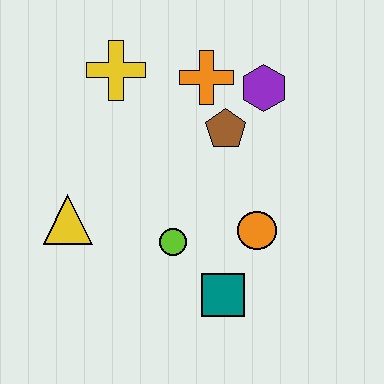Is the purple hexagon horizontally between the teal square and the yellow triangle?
No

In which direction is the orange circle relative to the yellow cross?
The orange circle is below the yellow cross.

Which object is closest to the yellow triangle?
The lime circle is closest to the yellow triangle.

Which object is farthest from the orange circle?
The yellow cross is farthest from the orange circle.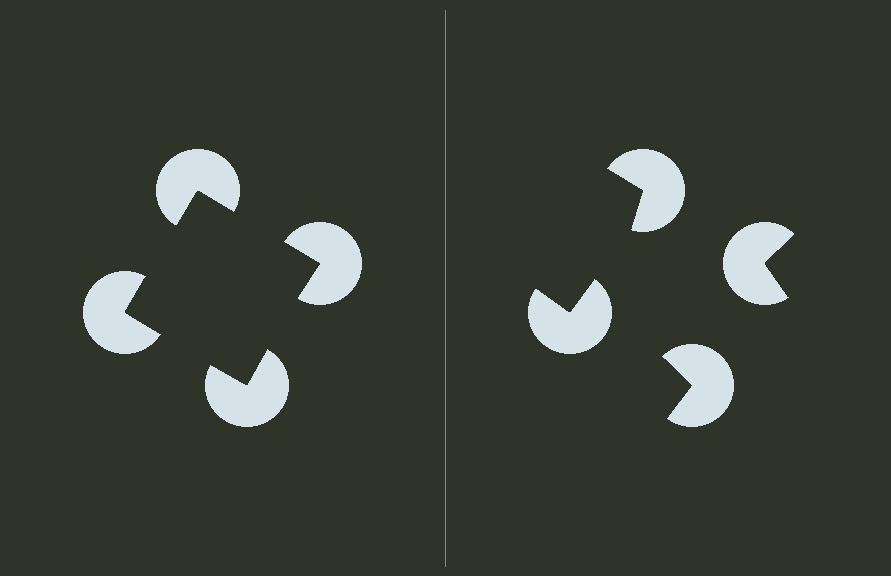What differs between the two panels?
The pac-man discs are positioned identically on both sides; only the wedge orientations differ. On the left they align to a square; on the right they are misaligned.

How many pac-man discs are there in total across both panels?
8 — 4 on each side.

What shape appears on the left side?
An illusory square.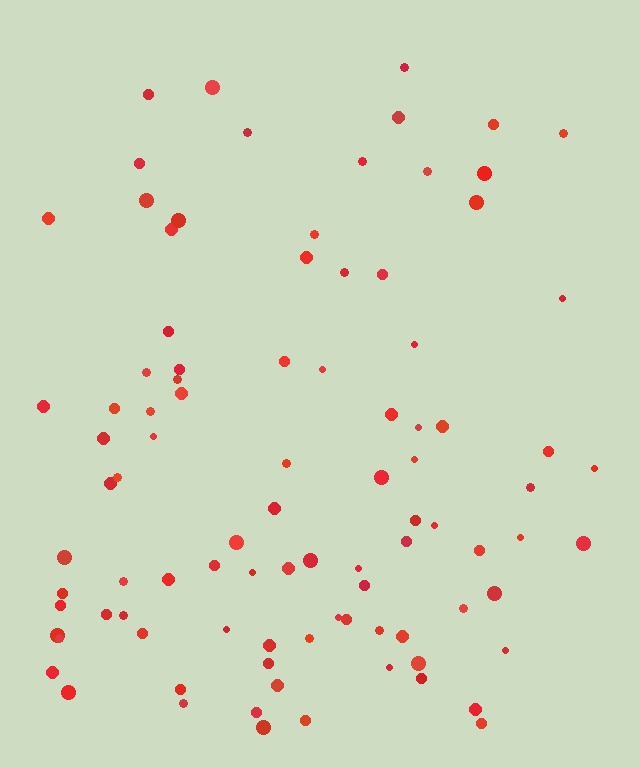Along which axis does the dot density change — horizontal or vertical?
Vertical.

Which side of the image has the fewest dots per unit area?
The top.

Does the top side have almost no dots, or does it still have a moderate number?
Still a moderate number, just noticeably fewer than the bottom.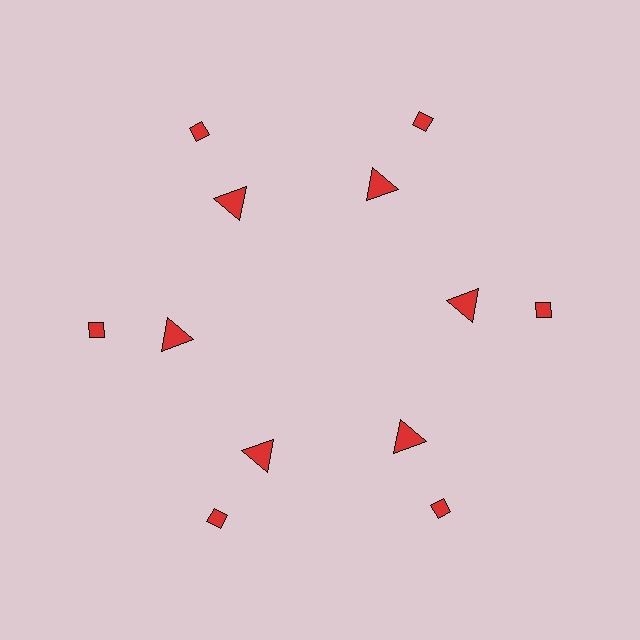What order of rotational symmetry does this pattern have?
This pattern has 6-fold rotational symmetry.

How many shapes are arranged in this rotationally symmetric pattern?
There are 12 shapes, arranged in 6 groups of 2.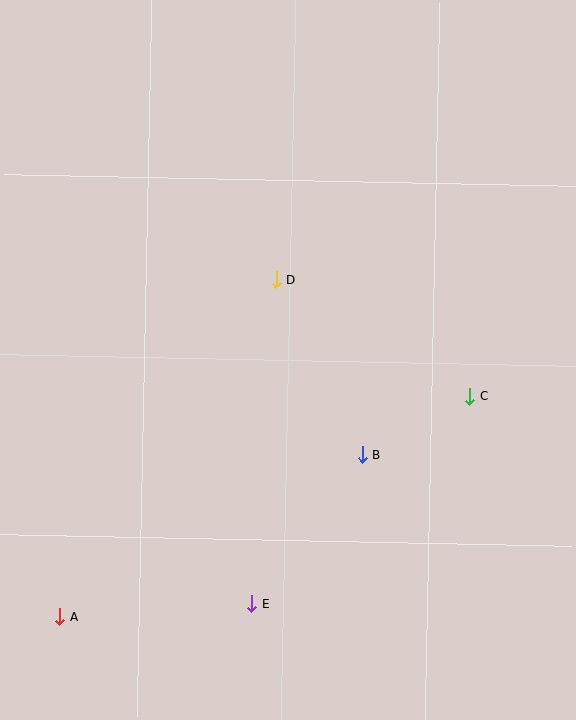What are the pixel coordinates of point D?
Point D is at (276, 279).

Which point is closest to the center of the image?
Point D at (276, 279) is closest to the center.